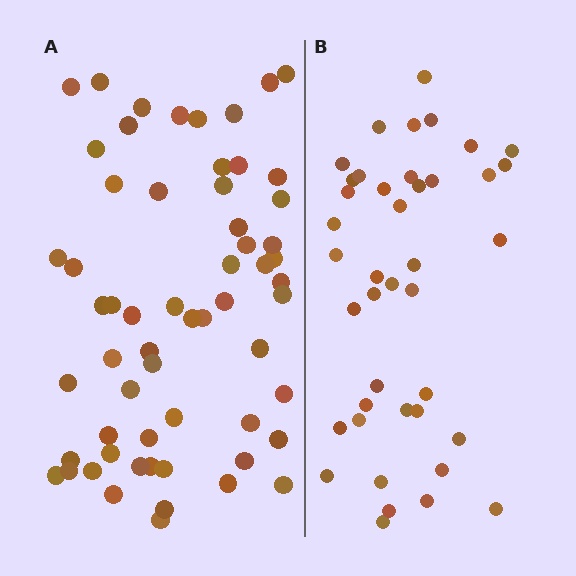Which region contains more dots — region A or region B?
Region A (the left region) has more dots.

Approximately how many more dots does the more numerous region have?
Region A has approximately 20 more dots than region B.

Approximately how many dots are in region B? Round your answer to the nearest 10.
About 40 dots. (The exact count is 41, which rounds to 40.)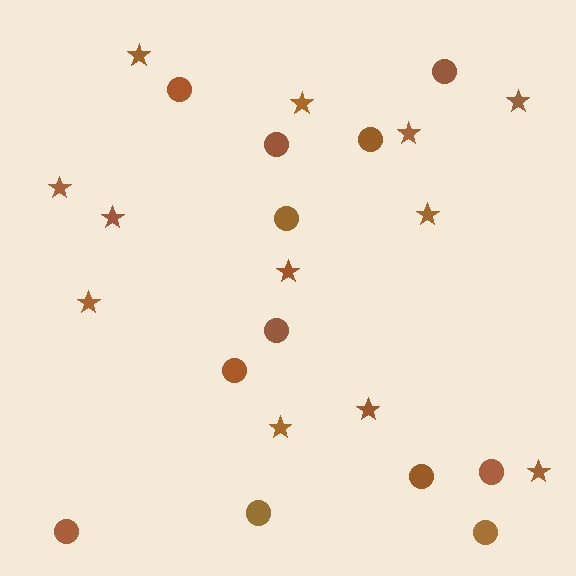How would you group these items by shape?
There are 2 groups: one group of circles (12) and one group of stars (12).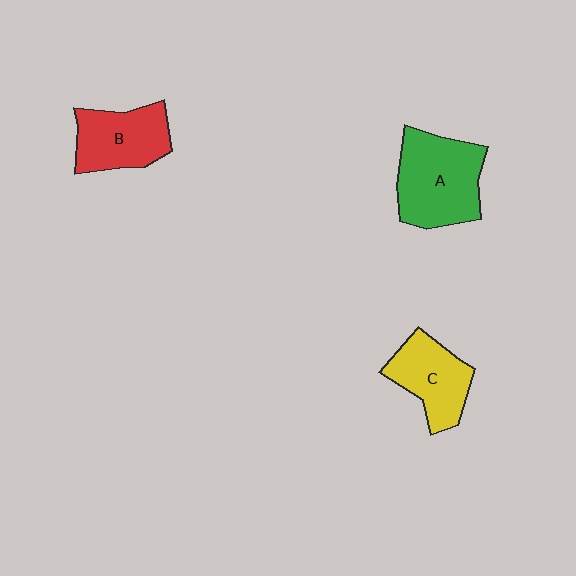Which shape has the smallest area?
Shape C (yellow).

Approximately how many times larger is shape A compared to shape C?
Approximately 1.4 times.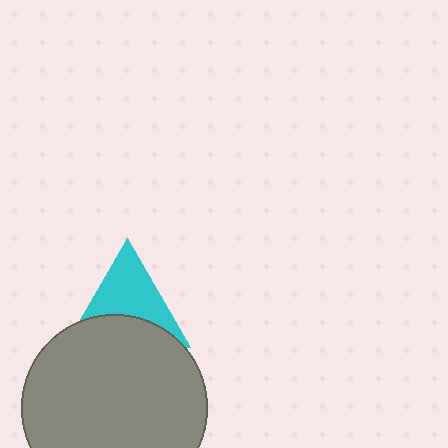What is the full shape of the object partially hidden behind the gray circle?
The partially hidden object is a cyan triangle.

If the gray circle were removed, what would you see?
You would see the complete cyan triangle.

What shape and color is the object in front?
The object in front is a gray circle.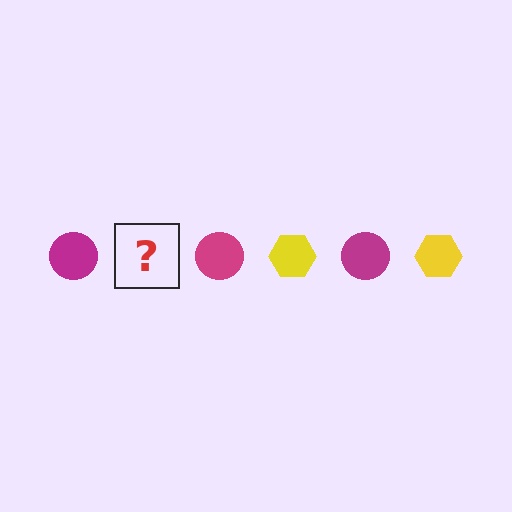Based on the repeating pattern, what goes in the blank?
The blank should be a yellow hexagon.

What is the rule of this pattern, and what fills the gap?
The rule is that the pattern alternates between magenta circle and yellow hexagon. The gap should be filled with a yellow hexagon.